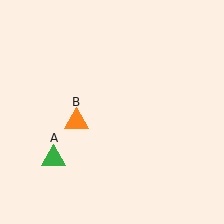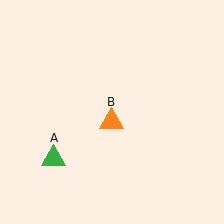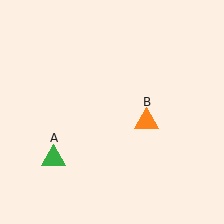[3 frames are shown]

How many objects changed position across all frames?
1 object changed position: orange triangle (object B).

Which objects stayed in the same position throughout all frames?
Green triangle (object A) remained stationary.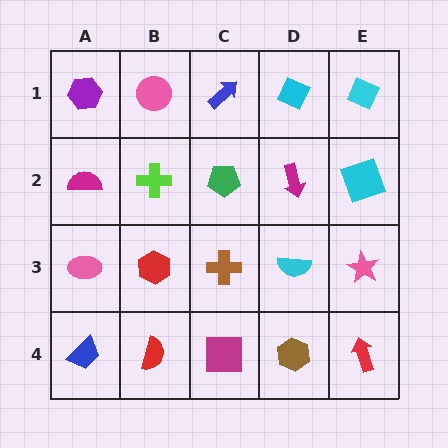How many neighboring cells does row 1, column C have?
3.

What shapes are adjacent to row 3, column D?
A magenta arrow (row 2, column D), a brown hexagon (row 4, column D), a brown cross (row 3, column C), a pink star (row 3, column E).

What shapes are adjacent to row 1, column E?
A cyan square (row 2, column E), a cyan diamond (row 1, column D).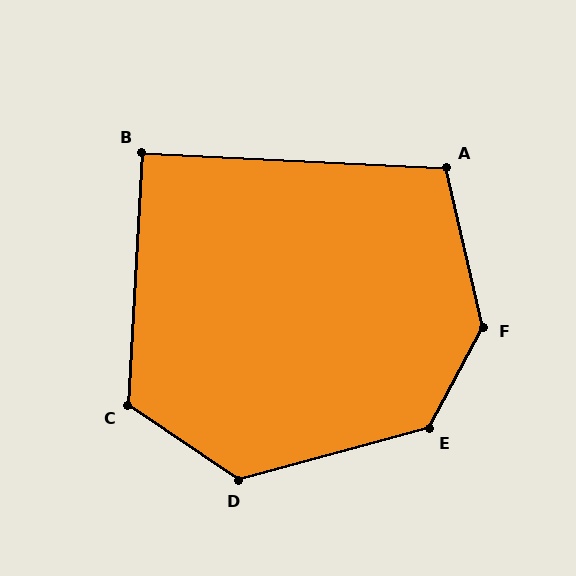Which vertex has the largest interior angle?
F, at approximately 139 degrees.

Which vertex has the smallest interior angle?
B, at approximately 91 degrees.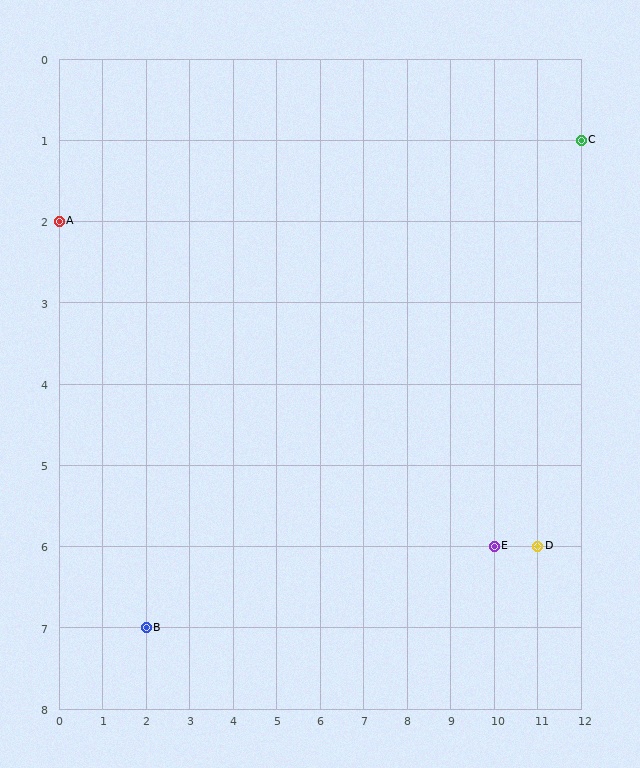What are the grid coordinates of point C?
Point C is at grid coordinates (12, 1).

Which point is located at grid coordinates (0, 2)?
Point A is at (0, 2).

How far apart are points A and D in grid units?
Points A and D are 11 columns and 4 rows apart (about 11.7 grid units diagonally).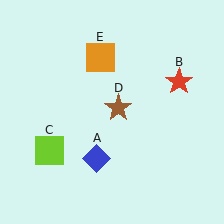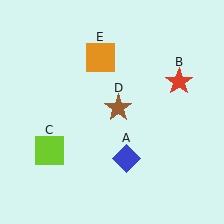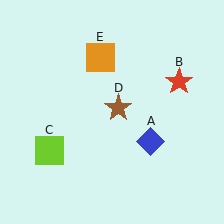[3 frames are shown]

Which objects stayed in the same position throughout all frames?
Red star (object B) and lime square (object C) and brown star (object D) and orange square (object E) remained stationary.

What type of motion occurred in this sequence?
The blue diamond (object A) rotated counterclockwise around the center of the scene.